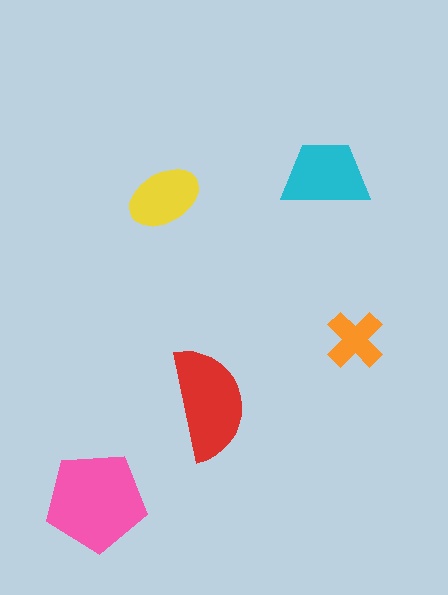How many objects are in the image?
There are 5 objects in the image.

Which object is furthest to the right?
The orange cross is rightmost.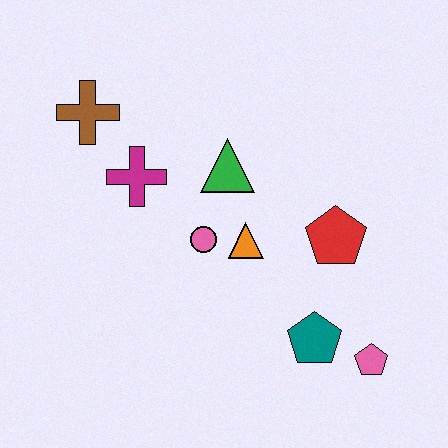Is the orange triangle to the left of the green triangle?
No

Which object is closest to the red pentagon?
The orange triangle is closest to the red pentagon.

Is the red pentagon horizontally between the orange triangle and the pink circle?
No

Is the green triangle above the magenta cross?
Yes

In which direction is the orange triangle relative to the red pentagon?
The orange triangle is to the left of the red pentagon.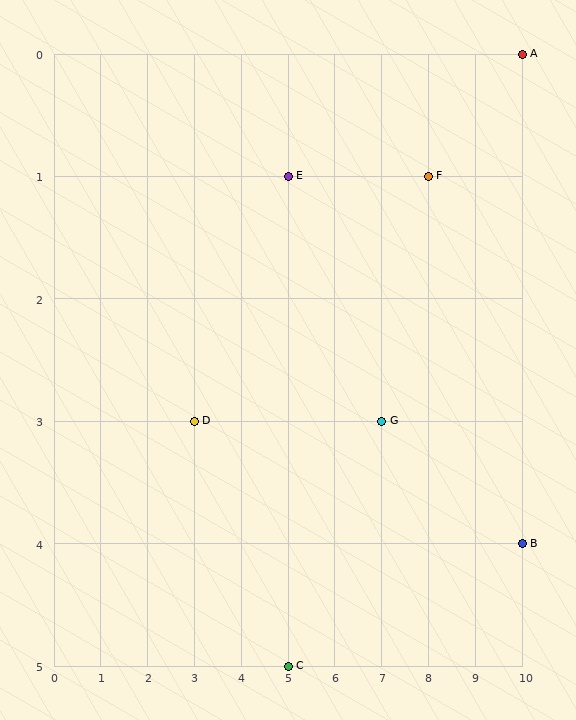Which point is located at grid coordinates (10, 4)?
Point B is at (10, 4).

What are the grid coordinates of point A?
Point A is at grid coordinates (10, 0).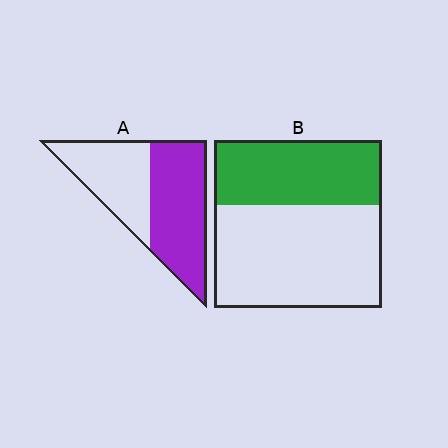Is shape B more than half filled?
No.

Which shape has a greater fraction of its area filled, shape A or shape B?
Shape A.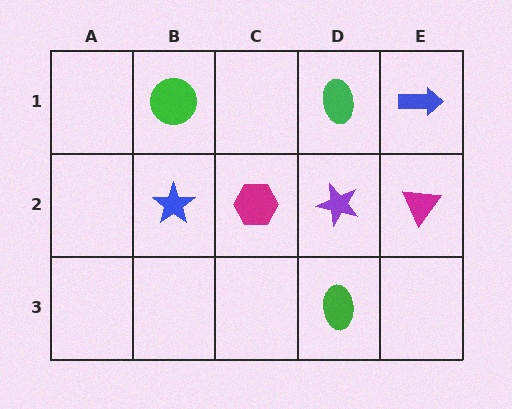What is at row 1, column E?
A blue arrow.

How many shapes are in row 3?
1 shape.